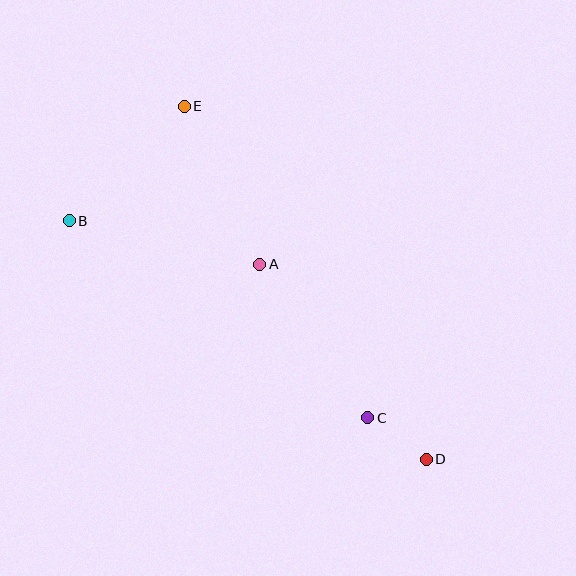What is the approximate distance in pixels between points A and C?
The distance between A and C is approximately 188 pixels.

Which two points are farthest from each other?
Points B and D are farthest from each other.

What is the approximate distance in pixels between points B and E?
The distance between B and E is approximately 162 pixels.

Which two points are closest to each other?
Points C and D are closest to each other.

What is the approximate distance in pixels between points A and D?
The distance between A and D is approximately 257 pixels.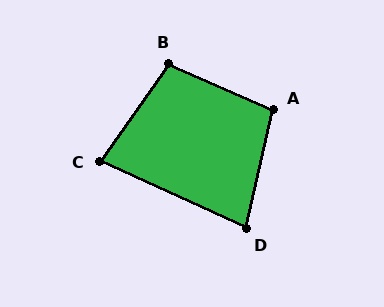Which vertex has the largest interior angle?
B, at approximately 102 degrees.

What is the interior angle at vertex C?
Approximately 79 degrees (acute).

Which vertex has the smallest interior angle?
D, at approximately 78 degrees.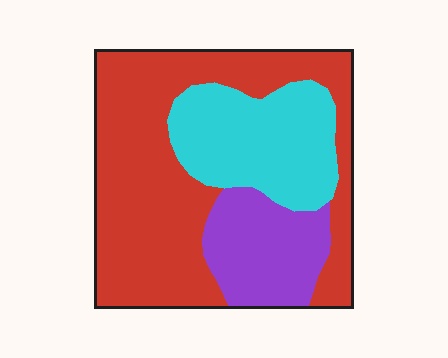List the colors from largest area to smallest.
From largest to smallest: red, cyan, purple.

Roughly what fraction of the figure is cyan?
Cyan takes up about one quarter (1/4) of the figure.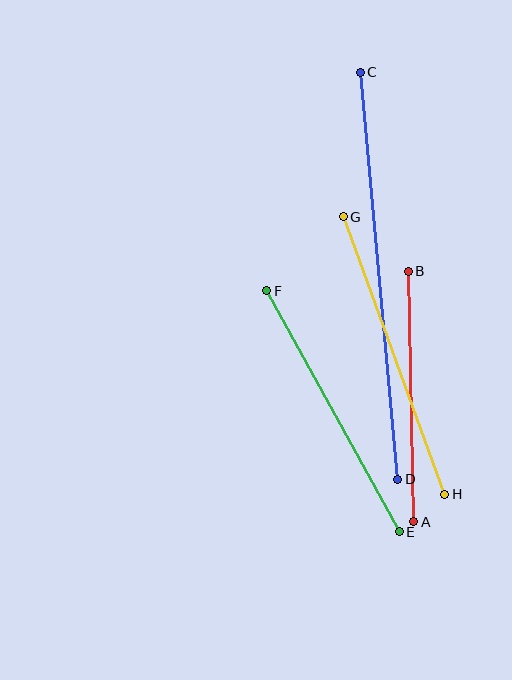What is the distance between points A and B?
The distance is approximately 250 pixels.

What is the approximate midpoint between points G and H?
The midpoint is at approximately (394, 355) pixels.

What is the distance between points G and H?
The distance is approximately 296 pixels.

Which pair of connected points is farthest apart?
Points C and D are farthest apart.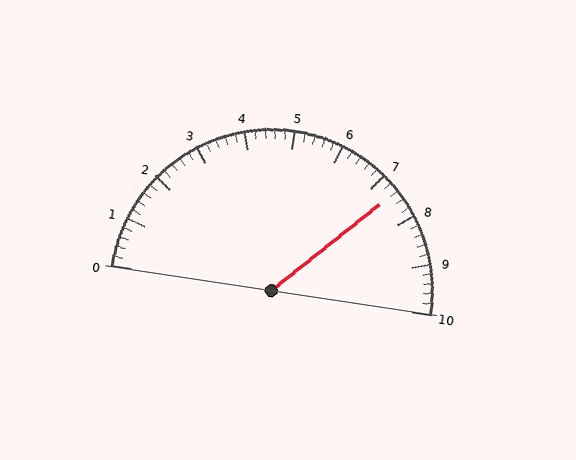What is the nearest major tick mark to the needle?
The nearest major tick mark is 7.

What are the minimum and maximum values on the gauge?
The gauge ranges from 0 to 10.